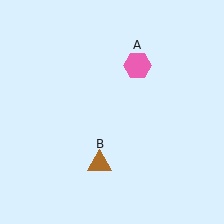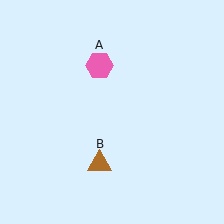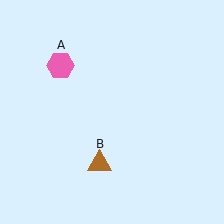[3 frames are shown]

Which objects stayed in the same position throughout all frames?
Brown triangle (object B) remained stationary.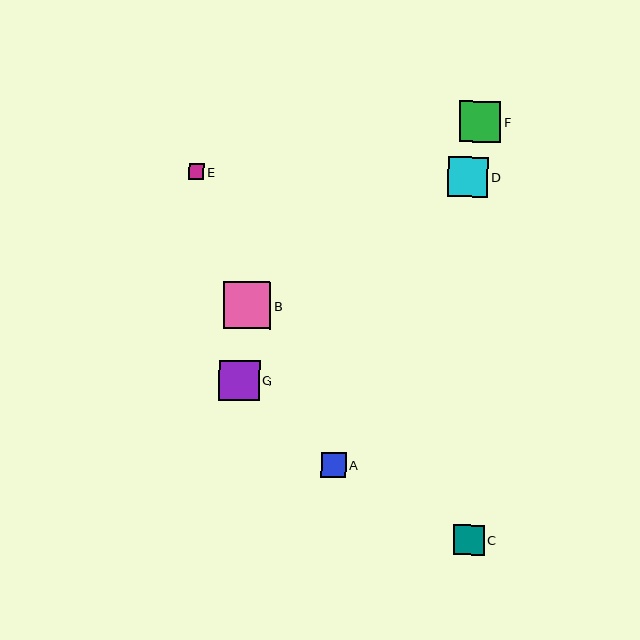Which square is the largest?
Square B is the largest with a size of approximately 47 pixels.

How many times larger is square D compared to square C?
Square D is approximately 1.3 times the size of square C.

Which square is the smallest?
Square E is the smallest with a size of approximately 16 pixels.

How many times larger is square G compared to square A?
Square G is approximately 1.6 times the size of square A.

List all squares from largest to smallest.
From largest to smallest: B, F, G, D, C, A, E.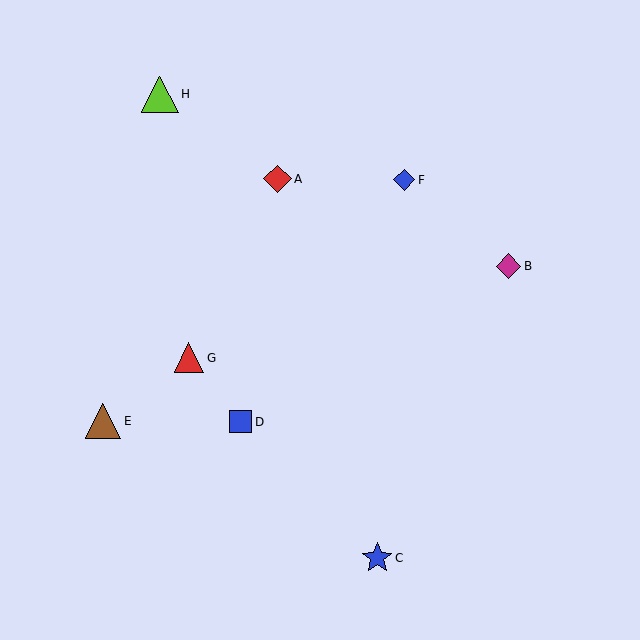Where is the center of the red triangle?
The center of the red triangle is at (189, 358).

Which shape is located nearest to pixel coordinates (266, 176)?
The red diamond (labeled A) at (278, 179) is nearest to that location.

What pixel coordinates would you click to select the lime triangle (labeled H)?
Click at (160, 95) to select the lime triangle H.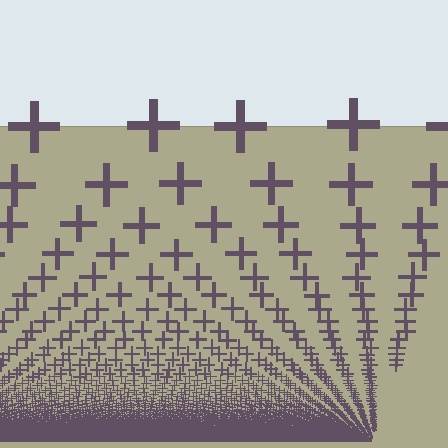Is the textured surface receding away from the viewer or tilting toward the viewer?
The surface appears to tilt toward the viewer. Texture elements get larger and sparser toward the top.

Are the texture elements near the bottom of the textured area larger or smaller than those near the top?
Smaller. The gradient is inverted — elements near the bottom are smaller and denser.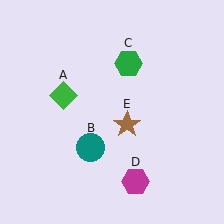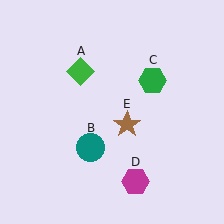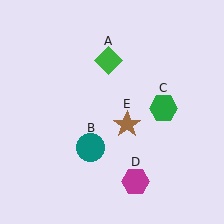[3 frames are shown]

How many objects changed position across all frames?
2 objects changed position: green diamond (object A), green hexagon (object C).